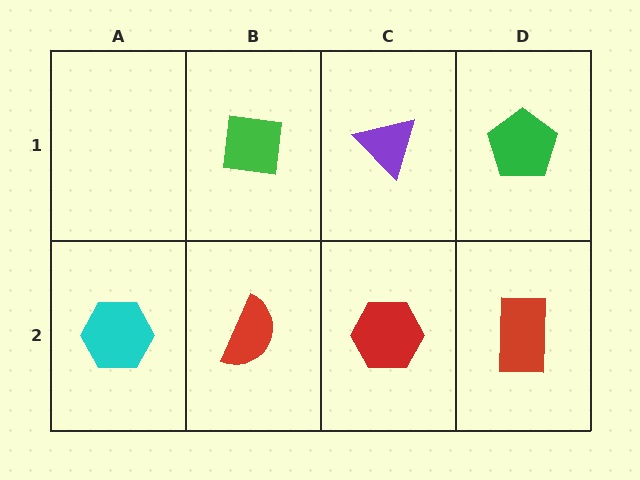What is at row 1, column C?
A purple triangle.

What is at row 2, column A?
A cyan hexagon.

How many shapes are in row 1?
3 shapes.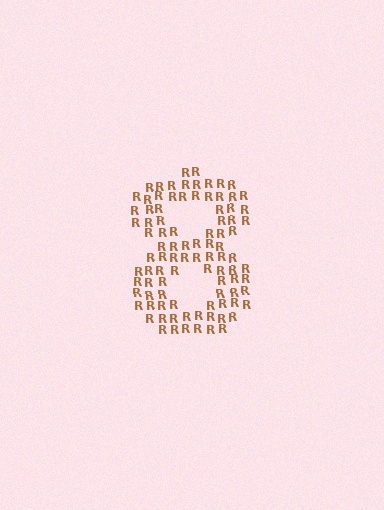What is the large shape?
The large shape is the digit 8.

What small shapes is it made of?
It is made of small letter R's.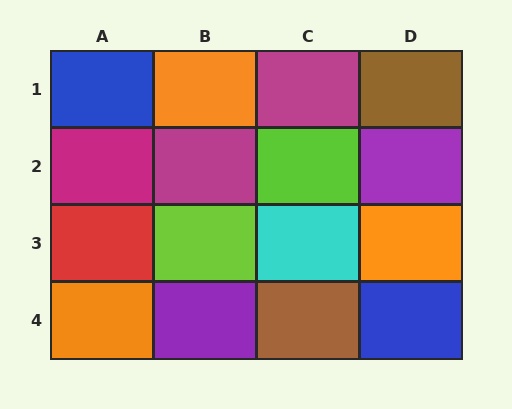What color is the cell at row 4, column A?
Orange.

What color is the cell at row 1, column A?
Blue.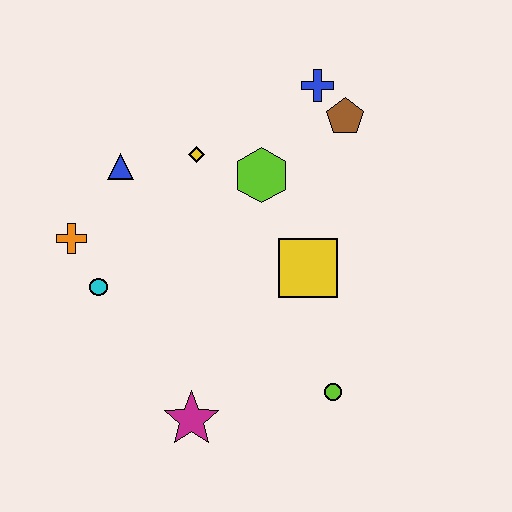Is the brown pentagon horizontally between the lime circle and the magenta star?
No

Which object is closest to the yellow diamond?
The lime hexagon is closest to the yellow diamond.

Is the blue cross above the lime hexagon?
Yes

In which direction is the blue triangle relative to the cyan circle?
The blue triangle is above the cyan circle.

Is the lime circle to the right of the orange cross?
Yes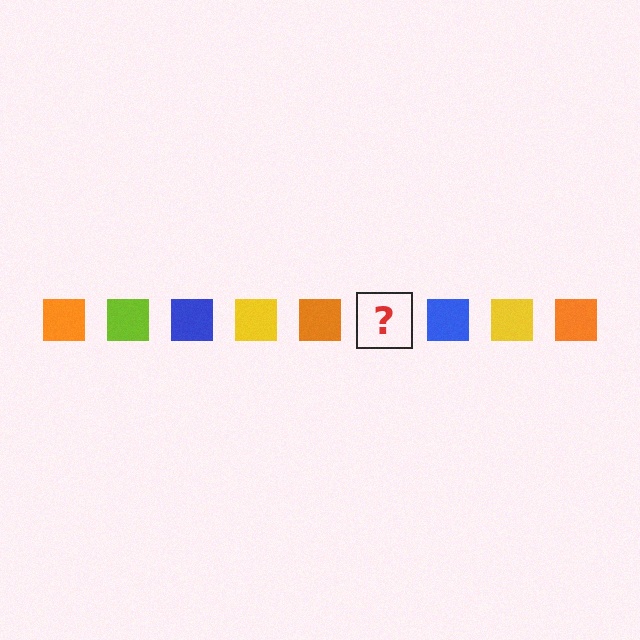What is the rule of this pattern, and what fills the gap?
The rule is that the pattern cycles through orange, lime, blue, yellow squares. The gap should be filled with a lime square.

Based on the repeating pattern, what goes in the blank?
The blank should be a lime square.